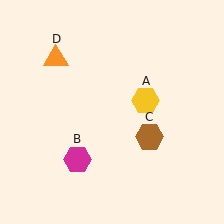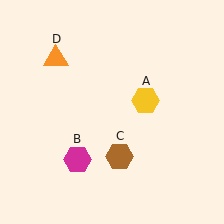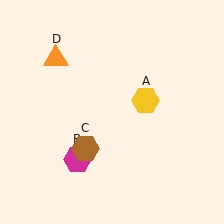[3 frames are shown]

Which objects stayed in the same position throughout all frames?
Yellow hexagon (object A) and magenta hexagon (object B) and orange triangle (object D) remained stationary.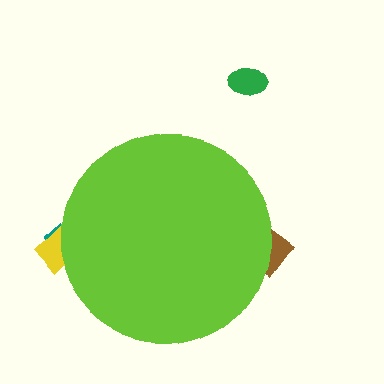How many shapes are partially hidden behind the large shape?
3 shapes are partially hidden.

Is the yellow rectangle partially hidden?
Yes, the yellow rectangle is partially hidden behind the lime circle.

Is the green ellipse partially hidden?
No, the green ellipse is fully visible.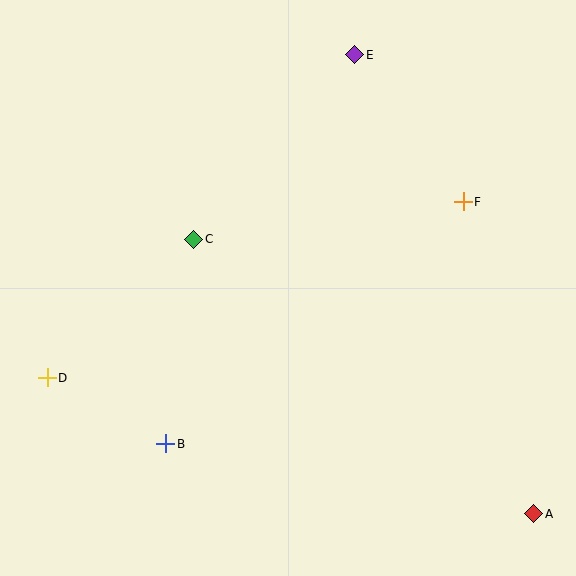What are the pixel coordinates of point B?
Point B is at (166, 444).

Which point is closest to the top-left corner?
Point C is closest to the top-left corner.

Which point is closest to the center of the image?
Point C at (194, 239) is closest to the center.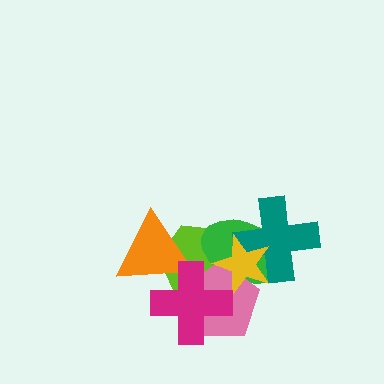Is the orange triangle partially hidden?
Yes, it is partially covered by another shape.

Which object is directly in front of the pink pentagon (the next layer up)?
The yellow star is directly in front of the pink pentagon.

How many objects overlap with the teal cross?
2 objects overlap with the teal cross.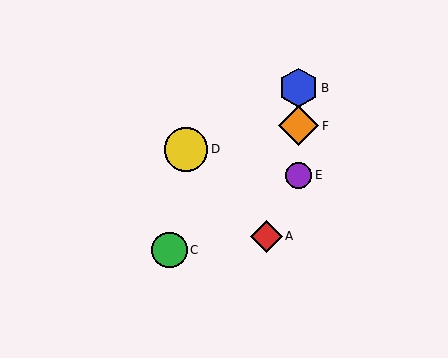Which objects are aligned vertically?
Objects B, E, F are aligned vertically.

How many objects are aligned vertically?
3 objects (B, E, F) are aligned vertically.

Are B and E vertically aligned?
Yes, both are at x≈299.